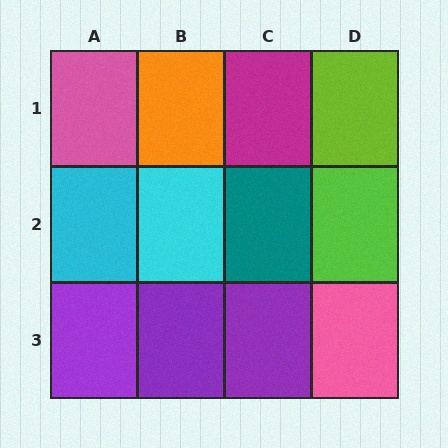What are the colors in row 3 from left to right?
Purple, purple, purple, pink.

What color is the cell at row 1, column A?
Pink.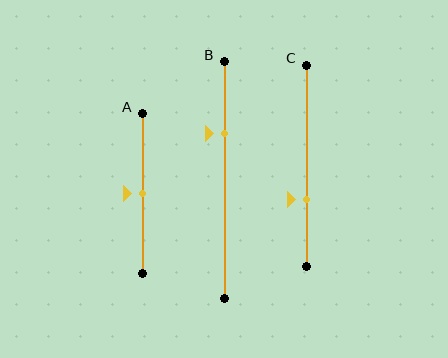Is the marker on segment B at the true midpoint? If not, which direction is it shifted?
No, the marker on segment B is shifted upward by about 20% of the segment length.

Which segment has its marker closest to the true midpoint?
Segment A has its marker closest to the true midpoint.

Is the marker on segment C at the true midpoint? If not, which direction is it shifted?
No, the marker on segment C is shifted downward by about 17% of the segment length.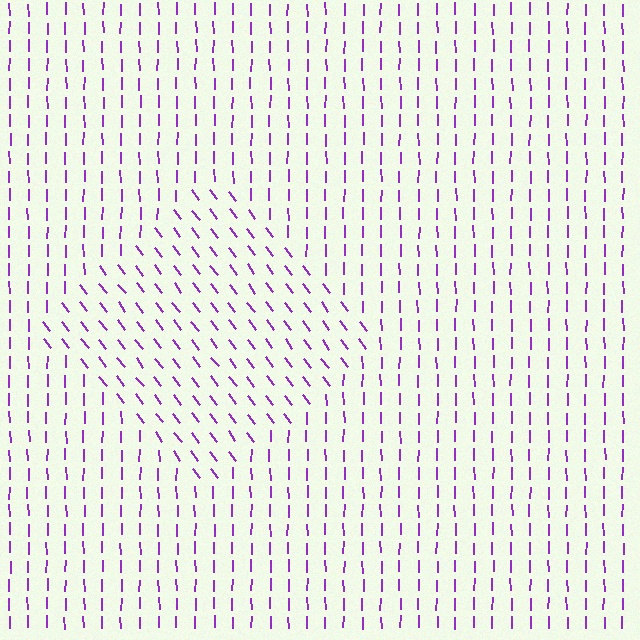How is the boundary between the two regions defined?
The boundary is defined purely by a change in line orientation (approximately 37 degrees difference). All lines are the same color and thickness.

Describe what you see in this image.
The image is filled with small purple line segments. A diamond region in the image has lines oriented differently from the surrounding lines, creating a visible texture boundary.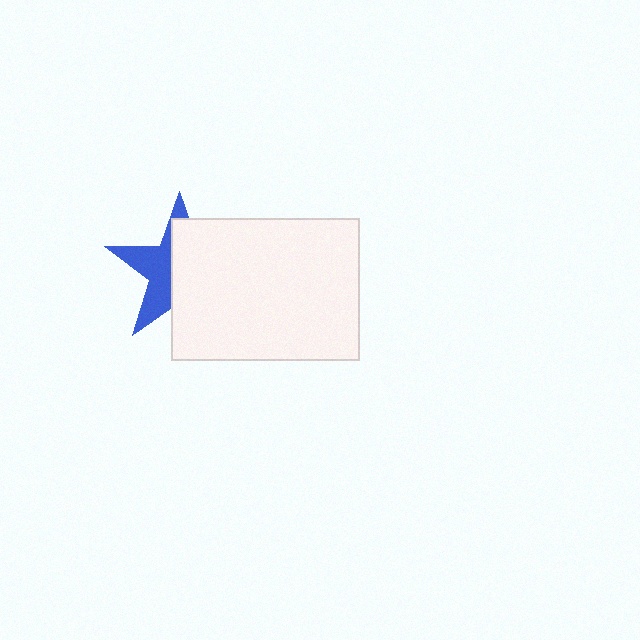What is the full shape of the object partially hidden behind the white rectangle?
The partially hidden object is a blue star.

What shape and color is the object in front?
The object in front is a white rectangle.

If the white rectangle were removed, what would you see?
You would see the complete blue star.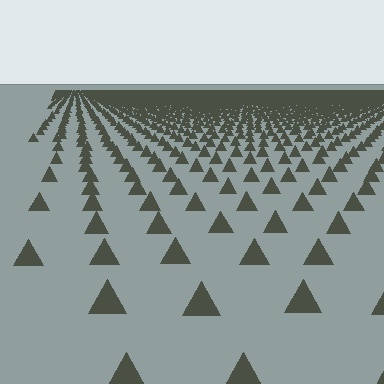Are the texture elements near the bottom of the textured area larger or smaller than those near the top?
Larger. Near the bottom, elements are closer to the viewer and appear at a bigger on-screen size.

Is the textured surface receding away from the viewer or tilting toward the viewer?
The surface is receding away from the viewer. Texture elements get smaller and denser toward the top.